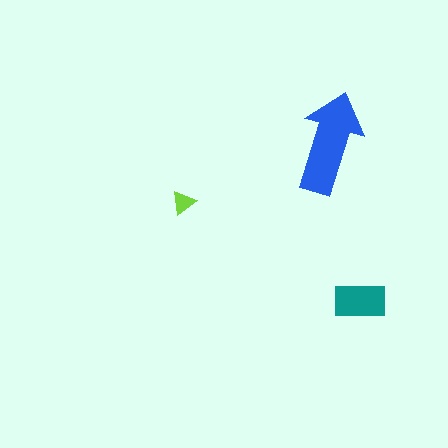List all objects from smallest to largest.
The lime triangle, the teal rectangle, the blue arrow.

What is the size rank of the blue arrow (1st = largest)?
1st.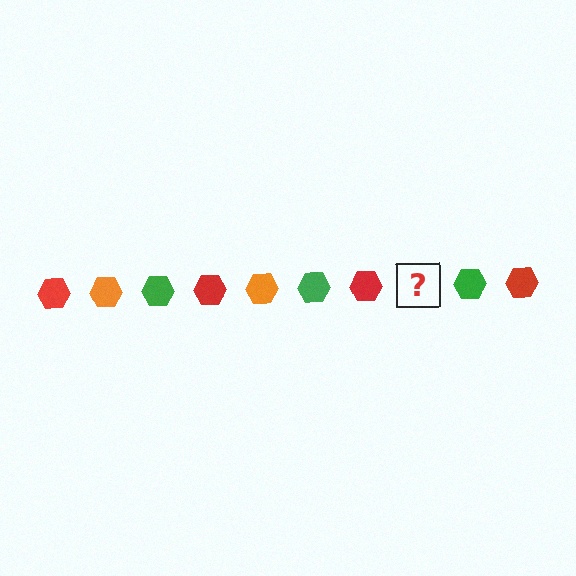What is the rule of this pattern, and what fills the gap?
The rule is that the pattern cycles through red, orange, green hexagons. The gap should be filled with an orange hexagon.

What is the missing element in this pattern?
The missing element is an orange hexagon.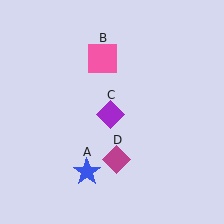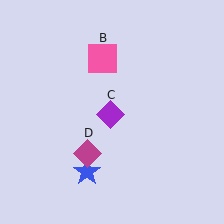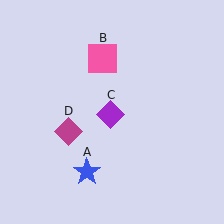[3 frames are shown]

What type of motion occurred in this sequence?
The magenta diamond (object D) rotated clockwise around the center of the scene.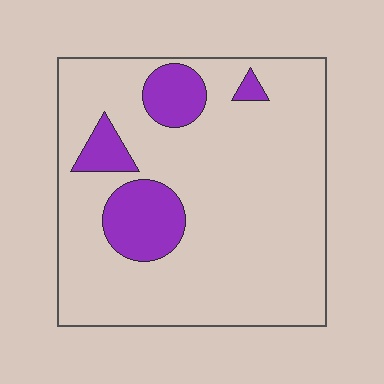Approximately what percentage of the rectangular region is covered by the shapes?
Approximately 15%.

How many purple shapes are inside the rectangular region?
4.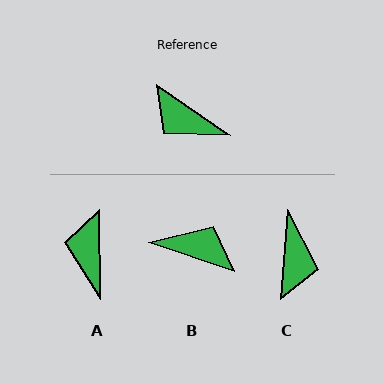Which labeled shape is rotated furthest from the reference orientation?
B, about 164 degrees away.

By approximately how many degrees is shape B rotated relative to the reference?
Approximately 164 degrees clockwise.